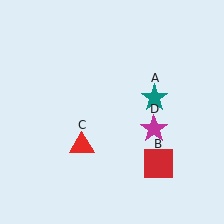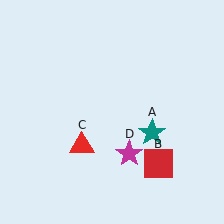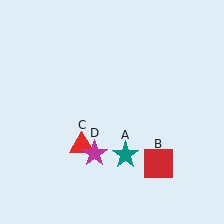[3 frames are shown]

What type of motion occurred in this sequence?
The teal star (object A), magenta star (object D) rotated clockwise around the center of the scene.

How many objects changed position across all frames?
2 objects changed position: teal star (object A), magenta star (object D).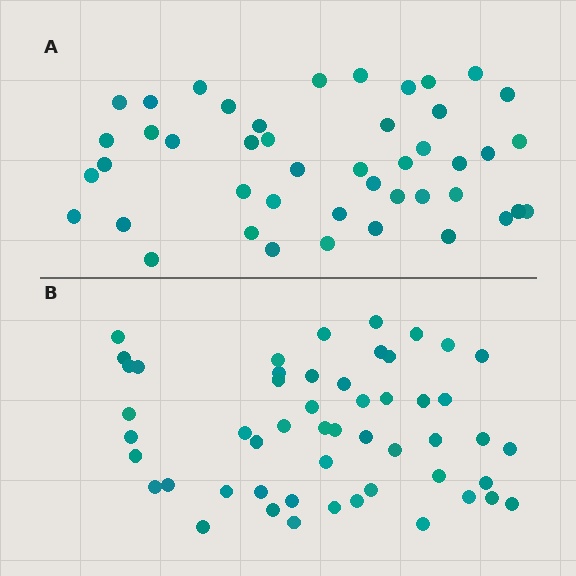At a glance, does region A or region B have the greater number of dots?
Region B (the bottom region) has more dots.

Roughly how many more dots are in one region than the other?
Region B has roughly 8 or so more dots than region A.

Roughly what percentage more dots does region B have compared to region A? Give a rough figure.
About 15% more.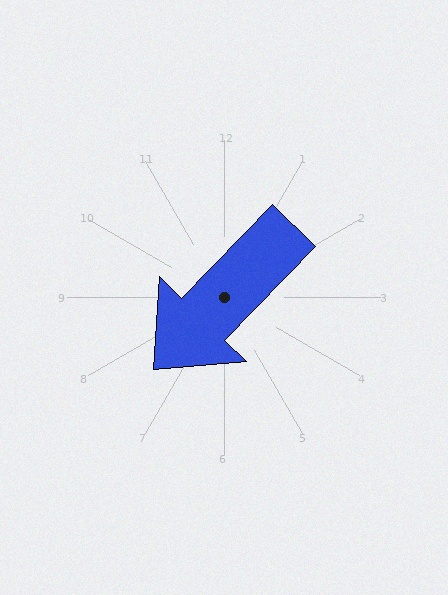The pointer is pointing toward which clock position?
Roughly 7 o'clock.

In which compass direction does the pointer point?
Southwest.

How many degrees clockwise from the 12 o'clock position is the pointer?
Approximately 224 degrees.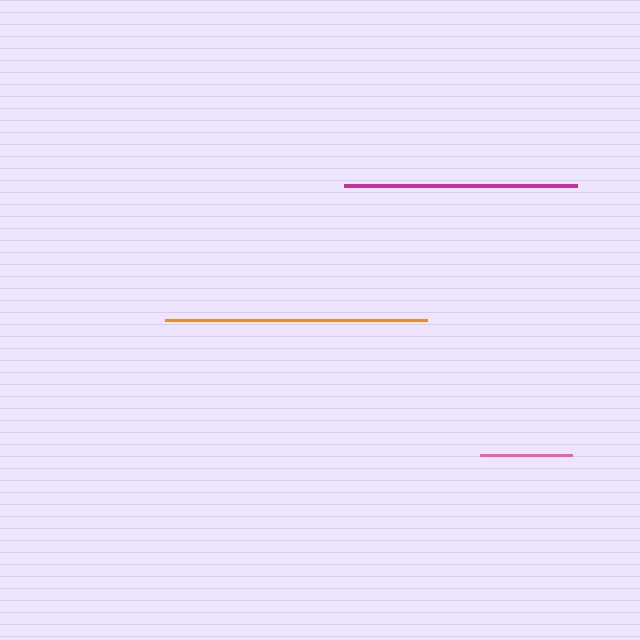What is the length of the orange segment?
The orange segment is approximately 262 pixels long.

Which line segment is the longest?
The orange line is the longest at approximately 262 pixels.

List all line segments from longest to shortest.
From longest to shortest: orange, magenta, pink.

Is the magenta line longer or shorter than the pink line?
The magenta line is longer than the pink line.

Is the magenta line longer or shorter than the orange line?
The orange line is longer than the magenta line.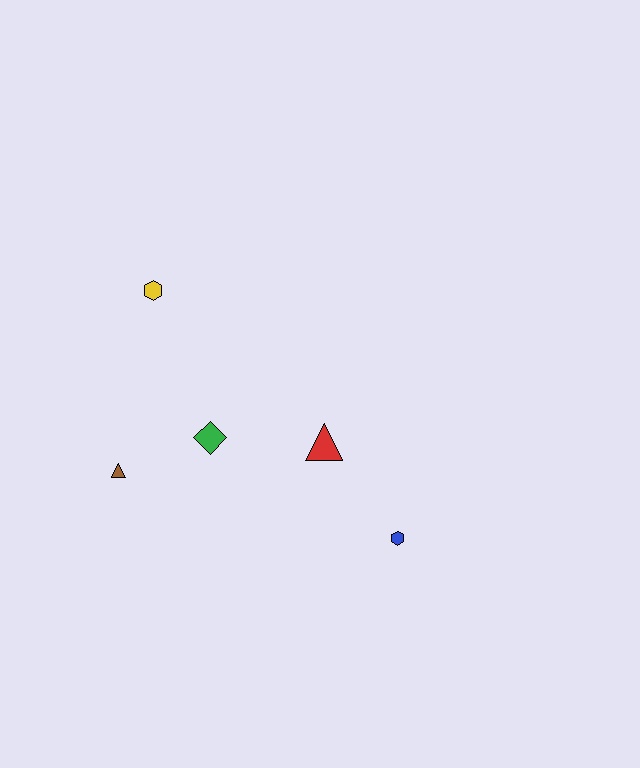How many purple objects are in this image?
There are no purple objects.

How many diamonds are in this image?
There is 1 diamond.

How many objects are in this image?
There are 5 objects.